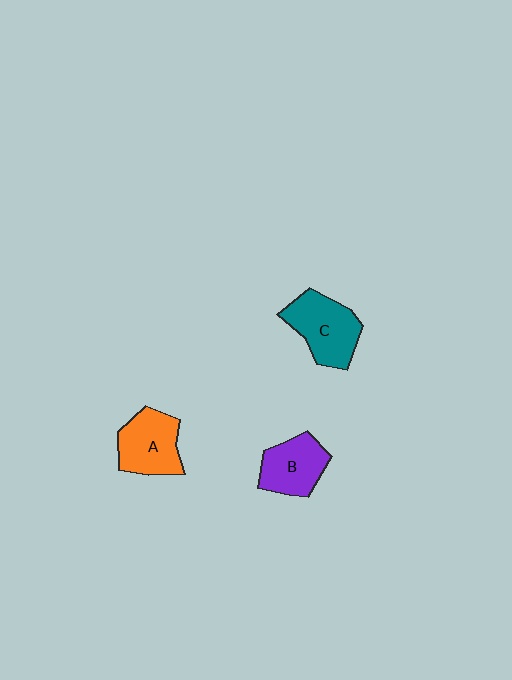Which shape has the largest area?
Shape C (teal).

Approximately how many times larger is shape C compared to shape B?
Approximately 1.2 times.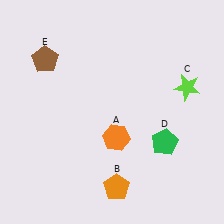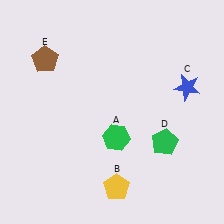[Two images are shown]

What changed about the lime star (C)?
In Image 1, C is lime. In Image 2, it changed to blue.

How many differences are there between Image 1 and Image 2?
There are 3 differences between the two images.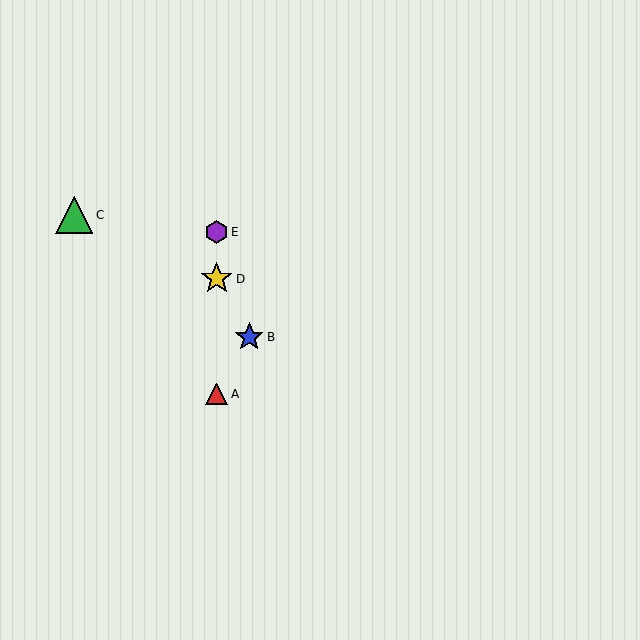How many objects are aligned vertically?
3 objects (A, D, E) are aligned vertically.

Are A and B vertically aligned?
No, A is at x≈217 and B is at x≈249.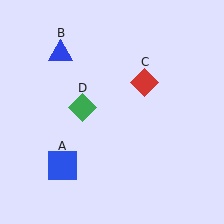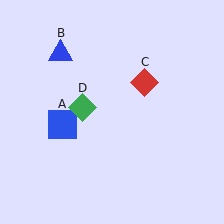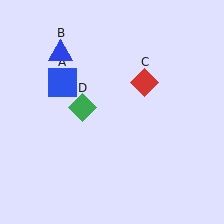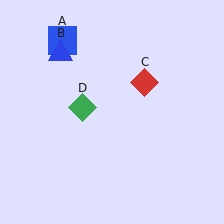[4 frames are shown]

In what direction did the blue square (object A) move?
The blue square (object A) moved up.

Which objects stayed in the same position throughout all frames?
Blue triangle (object B) and red diamond (object C) and green diamond (object D) remained stationary.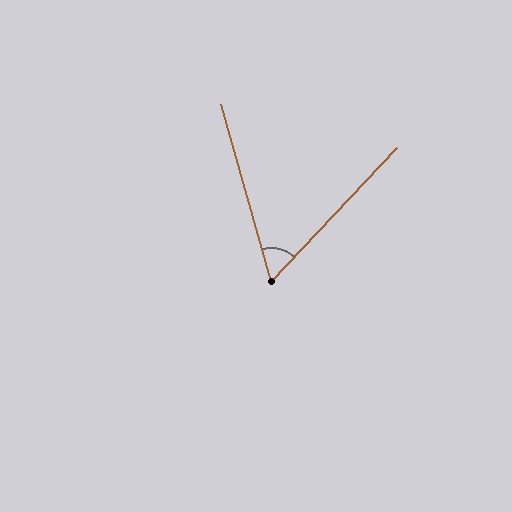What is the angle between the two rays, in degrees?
Approximately 59 degrees.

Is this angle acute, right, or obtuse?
It is acute.